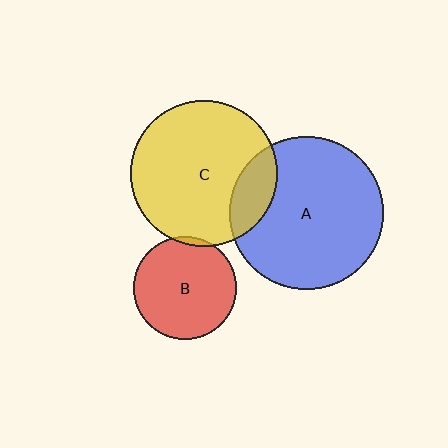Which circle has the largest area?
Circle A (blue).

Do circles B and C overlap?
Yes.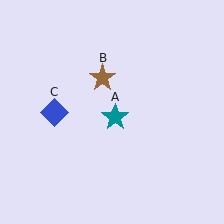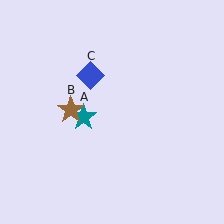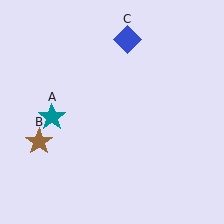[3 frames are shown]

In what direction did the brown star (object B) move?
The brown star (object B) moved down and to the left.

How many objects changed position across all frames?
3 objects changed position: teal star (object A), brown star (object B), blue diamond (object C).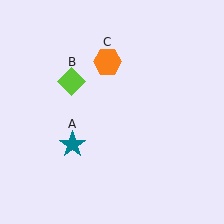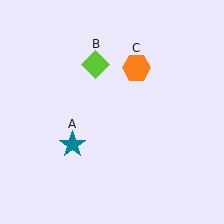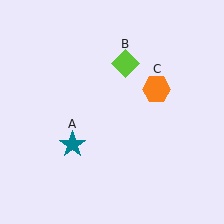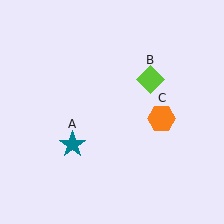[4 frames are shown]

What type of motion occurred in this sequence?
The lime diamond (object B), orange hexagon (object C) rotated clockwise around the center of the scene.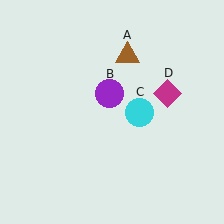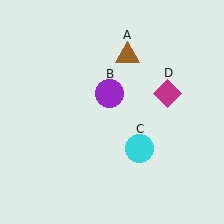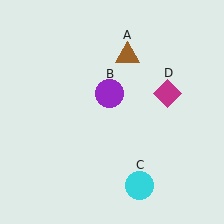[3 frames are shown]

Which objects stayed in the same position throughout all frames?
Brown triangle (object A) and purple circle (object B) and magenta diamond (object D) remained stationary.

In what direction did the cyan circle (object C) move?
The cyan circle (object C) moved down.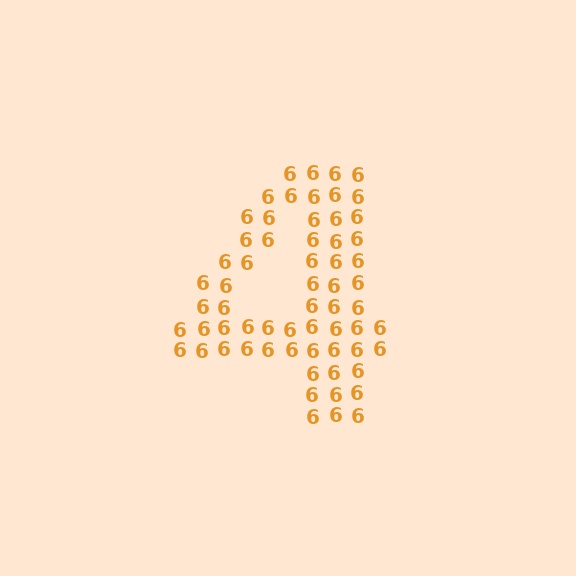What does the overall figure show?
The overall figure shows the digit 4.